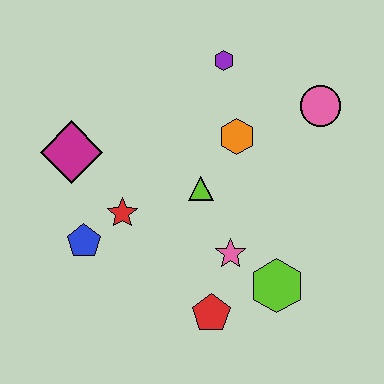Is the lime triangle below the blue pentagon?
No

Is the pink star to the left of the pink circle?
Yes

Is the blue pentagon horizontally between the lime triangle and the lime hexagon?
No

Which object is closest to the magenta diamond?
The red star is closest to the magenta diamond.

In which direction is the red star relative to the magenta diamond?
The red star is below the magenta diamond.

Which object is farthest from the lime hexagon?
The magenta diamond is farthest from the lime hexagon.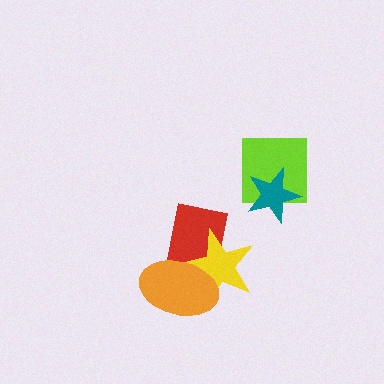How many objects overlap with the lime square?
1 object overlaps with the lime square.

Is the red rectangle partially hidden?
Yes, it is partially covered by another shape.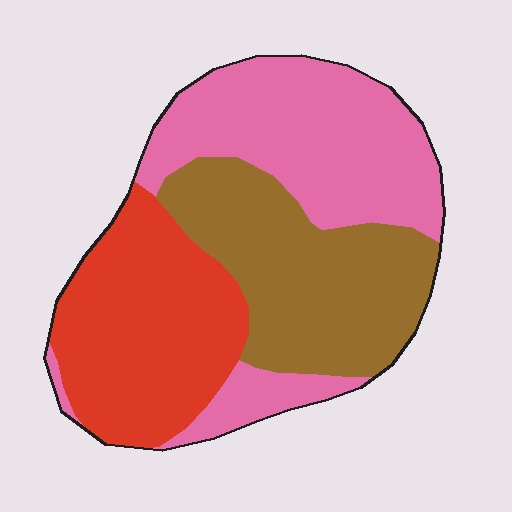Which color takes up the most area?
Pink, at roughly 40%.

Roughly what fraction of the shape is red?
Red covers 31% of the shape.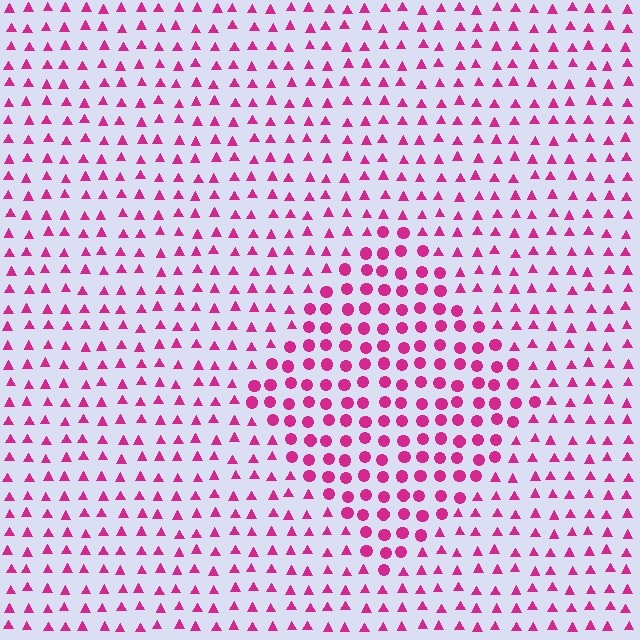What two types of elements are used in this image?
The image uses circles inside the diamond region and triangles outside it.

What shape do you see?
I see a diamond.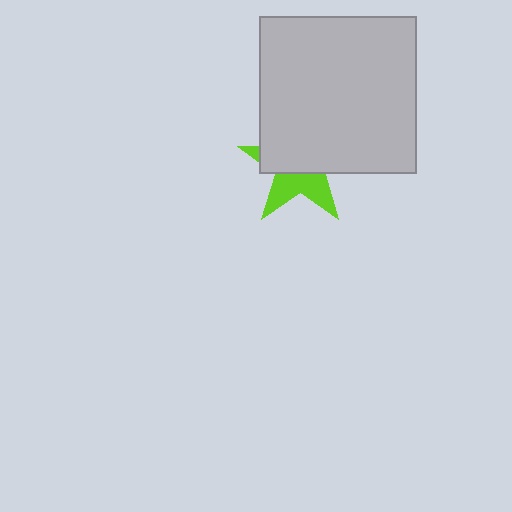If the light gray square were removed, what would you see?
You would see the complete lime star.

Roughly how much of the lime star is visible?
A small part of it is visible (roughly 41%).